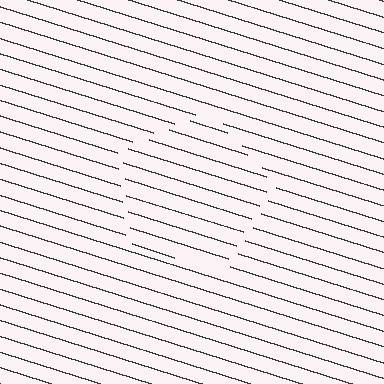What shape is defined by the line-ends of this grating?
An illusory pentagon. The interior of the shape contains the same grating, shifted by half a period — the contour is defined by the phase discontinuity where line-ends from the inner and outer gratings abut.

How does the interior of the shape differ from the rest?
The interior of the shape contains the same grating, shifted by half a period — the contour is defined by the phase discontinuity where line-ends from the inner and outer gratings abut.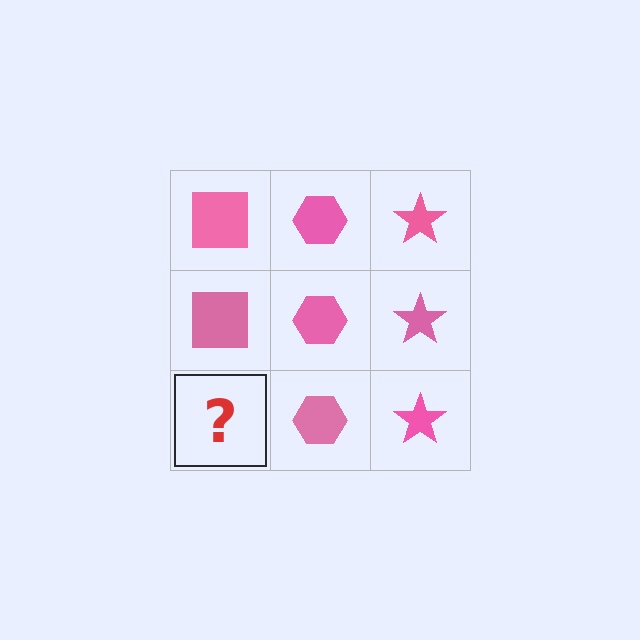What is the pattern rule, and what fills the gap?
The rule is that each column has a consistent shape. The gap should be filled with a pink square.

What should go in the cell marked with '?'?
The missing cell should contain a pink square.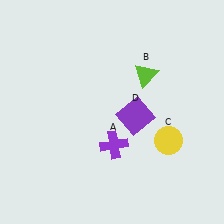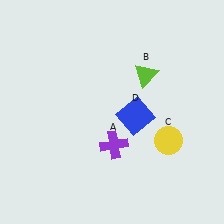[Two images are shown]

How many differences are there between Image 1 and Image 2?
There is 1 difference between the two images.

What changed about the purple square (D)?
In Image 1, D is purple. In Image 2, it changed to blue.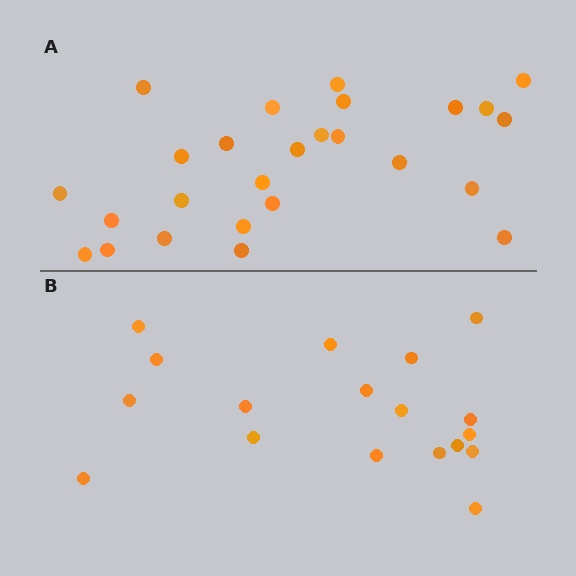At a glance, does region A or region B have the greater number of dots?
Region A (the top region) has more dots.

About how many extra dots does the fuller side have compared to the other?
Region A has roughly 8 or so more dots than region B.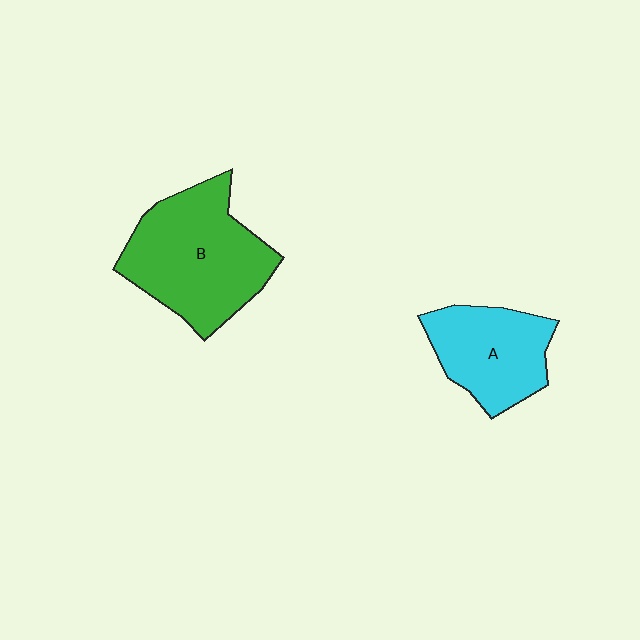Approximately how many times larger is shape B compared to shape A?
Approximately 1.5 times.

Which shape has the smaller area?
Shape A (cyan).